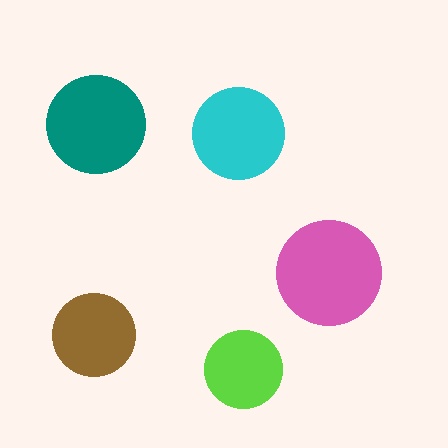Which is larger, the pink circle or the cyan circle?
The pink one.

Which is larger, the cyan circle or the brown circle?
The cyan one.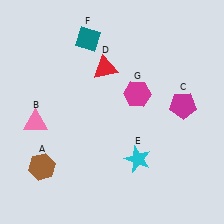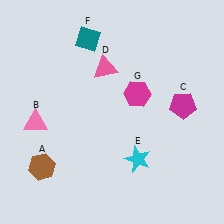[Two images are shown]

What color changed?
The triangle (D) changed from red in Image 1 to pink in Image 2.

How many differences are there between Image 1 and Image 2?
There is 1 difference between the two images.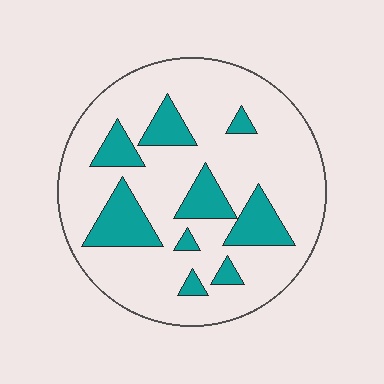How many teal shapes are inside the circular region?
9.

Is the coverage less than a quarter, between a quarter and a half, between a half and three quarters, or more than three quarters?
Less than a quarter.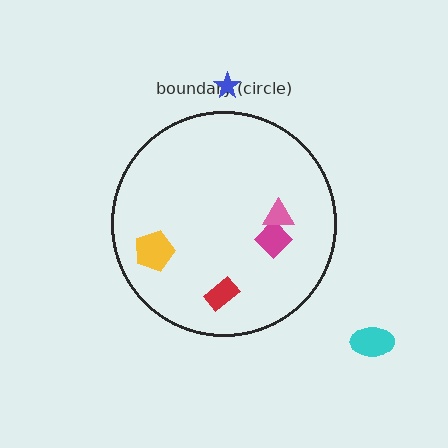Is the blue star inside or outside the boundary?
Outside.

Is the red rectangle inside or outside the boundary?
Inside.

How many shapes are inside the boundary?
4 inside, 2 outside.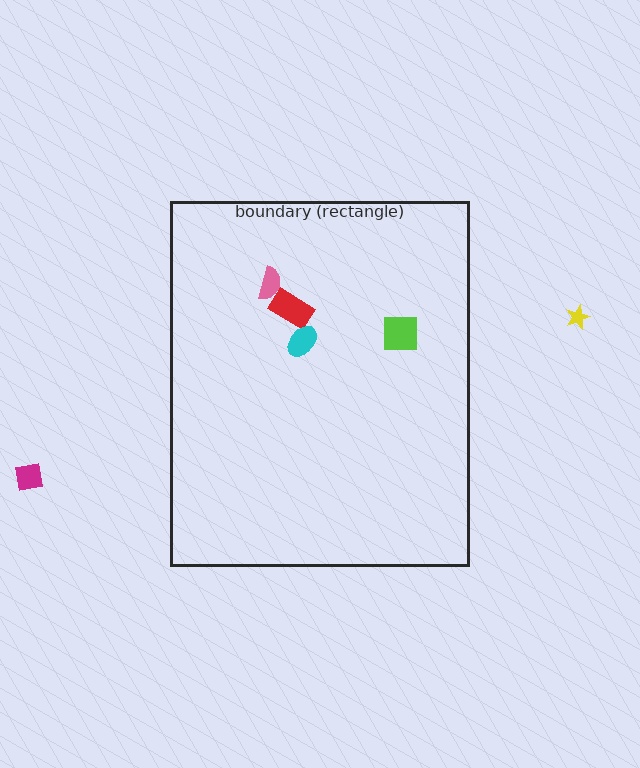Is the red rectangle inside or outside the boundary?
Inside.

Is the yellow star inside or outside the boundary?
Outside.